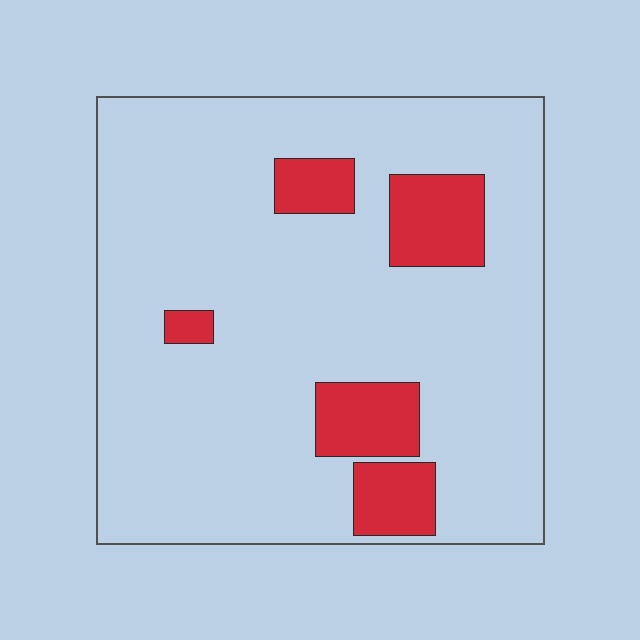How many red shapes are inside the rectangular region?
5.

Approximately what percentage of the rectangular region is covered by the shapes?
Approximately 15%.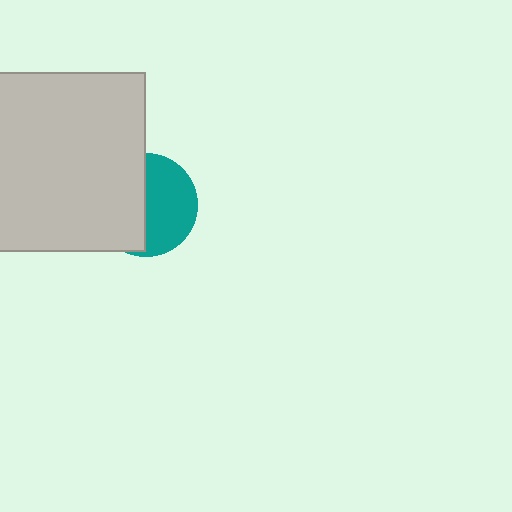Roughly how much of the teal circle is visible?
About half of it is visible (roughly 52%).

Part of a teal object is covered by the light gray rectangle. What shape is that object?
It is a circle.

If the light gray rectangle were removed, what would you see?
You would see the complete teal circle.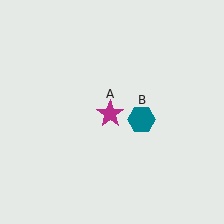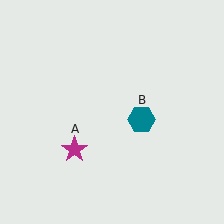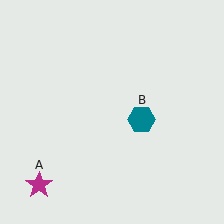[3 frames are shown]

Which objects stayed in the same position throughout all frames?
Teal hexagon (object B) remained stationary.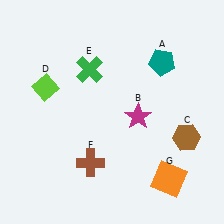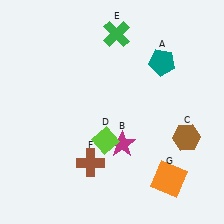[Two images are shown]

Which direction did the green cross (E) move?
The green cross (E) moved up.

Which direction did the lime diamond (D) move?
The lime diamond (D) moved right.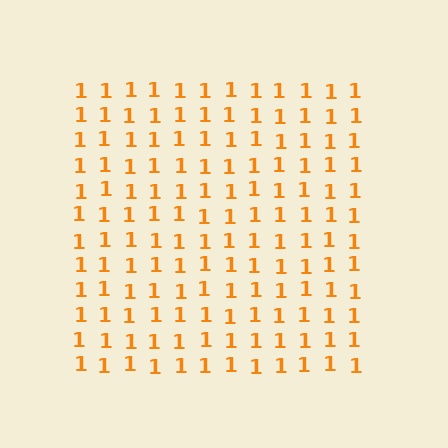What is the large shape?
The large shape is a square.